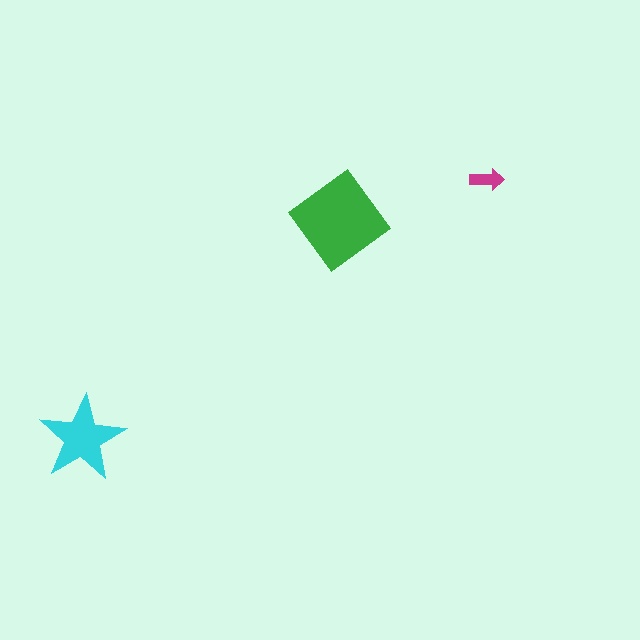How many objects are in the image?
There are 3 objects in the image.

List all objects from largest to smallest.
The green diamond, the cyan star, the magenta arrow.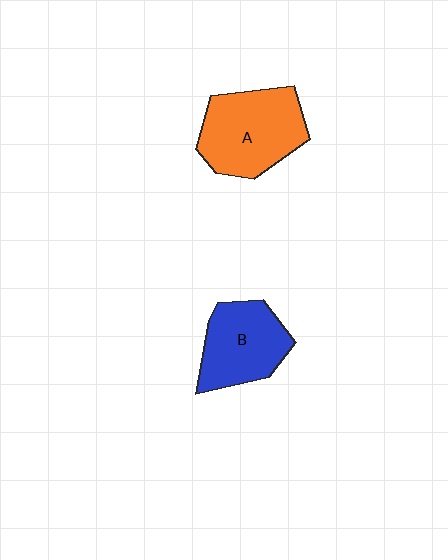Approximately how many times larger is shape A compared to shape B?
Approximately 1.2 times.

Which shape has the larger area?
Shape A (orange).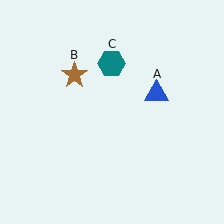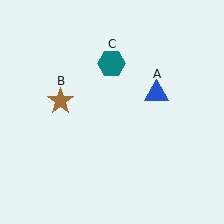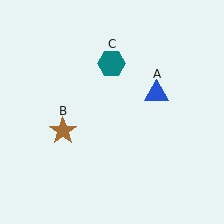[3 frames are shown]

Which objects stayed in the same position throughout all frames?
Blue triangle (object A) and teal hexagon (object C) remained stationary.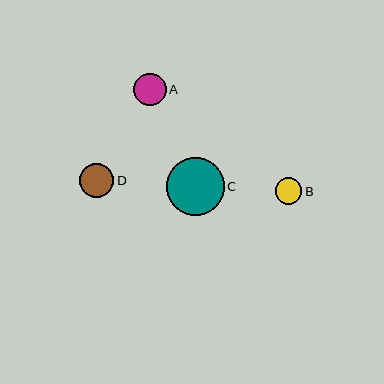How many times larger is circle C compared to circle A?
Circle C is approximately 1.8 times the size of circle A.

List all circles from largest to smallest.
From largest to smallest: C, D, A, B.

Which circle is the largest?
Circle C is the largest with a size of approximately 57 pixels.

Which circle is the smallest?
Circle B is the smallest with a size of approximately 27 pixels.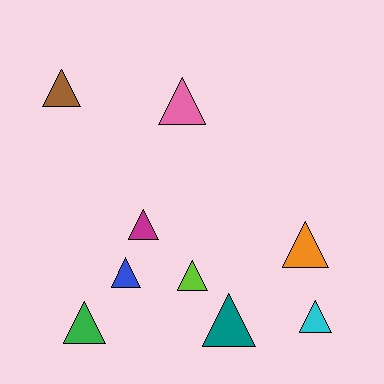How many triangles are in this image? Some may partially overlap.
There are 9 triangles.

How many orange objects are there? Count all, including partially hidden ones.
There is 1 orange object.